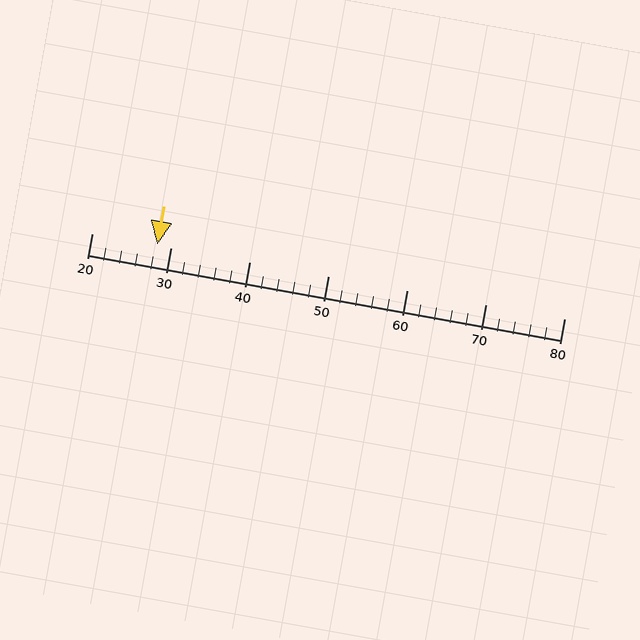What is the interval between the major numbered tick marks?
The major tick marks are spaced 10 units apart.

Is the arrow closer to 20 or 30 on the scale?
The arrow is closer to 30.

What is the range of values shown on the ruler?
The ruler shows values from 20 to 80.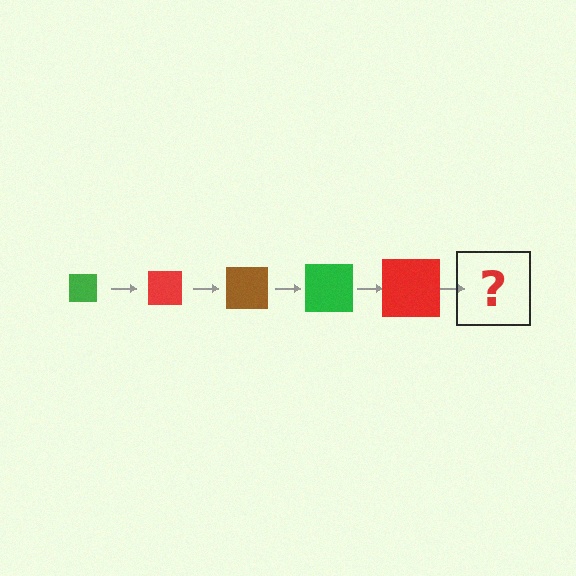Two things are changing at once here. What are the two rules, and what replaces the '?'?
The two rules are that the square grows larger each step and the color cycles through green, red, and brown. The '?' should be a brown square, larger than the previous one.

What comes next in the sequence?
The next element should be a brown square, larger than the previous one.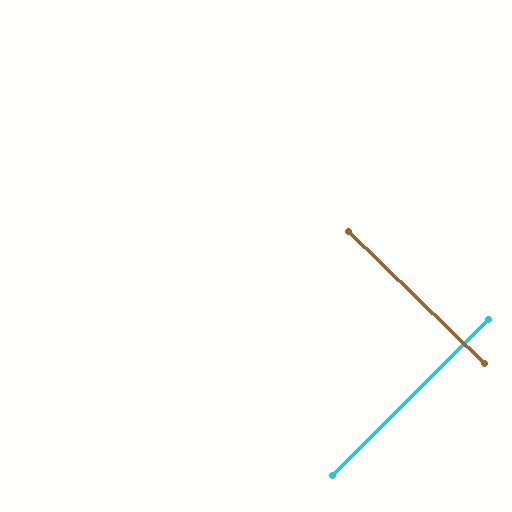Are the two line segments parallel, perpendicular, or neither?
Perpendicular — they meet at approximately 89°.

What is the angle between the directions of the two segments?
Approximately 89 degrees.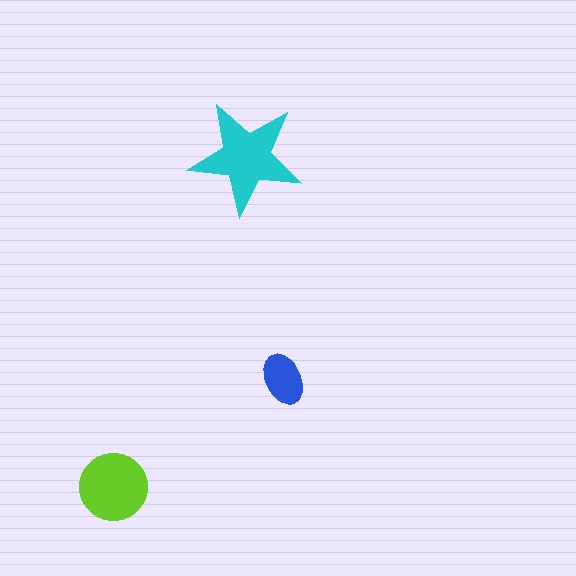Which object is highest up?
The cyan star is topmost.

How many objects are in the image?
There are 3 objects in the image.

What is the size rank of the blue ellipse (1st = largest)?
3rd.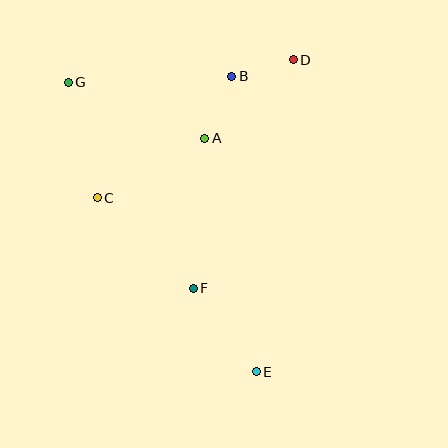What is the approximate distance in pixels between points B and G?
The distance between B and G is approximately 164 pixels.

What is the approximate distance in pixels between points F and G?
The distance between F and G is approximately 241 pixels.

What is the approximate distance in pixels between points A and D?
The distance between A and D is approximately 118 pixels.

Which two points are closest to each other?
Points B and D are closest to each other.